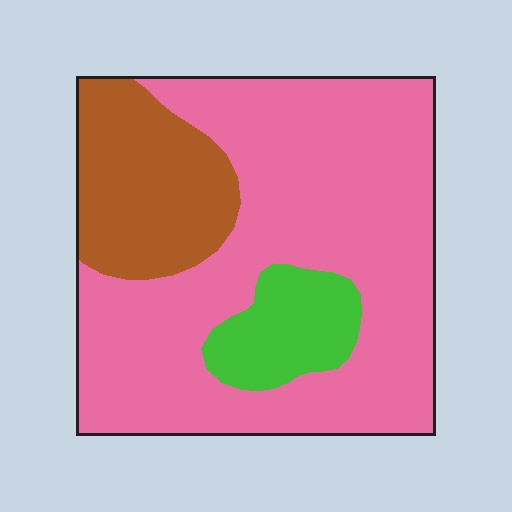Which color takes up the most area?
Pink, at roughly 70%.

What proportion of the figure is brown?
Brown covers 20% of the figure.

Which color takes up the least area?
Green, at roughly 10%.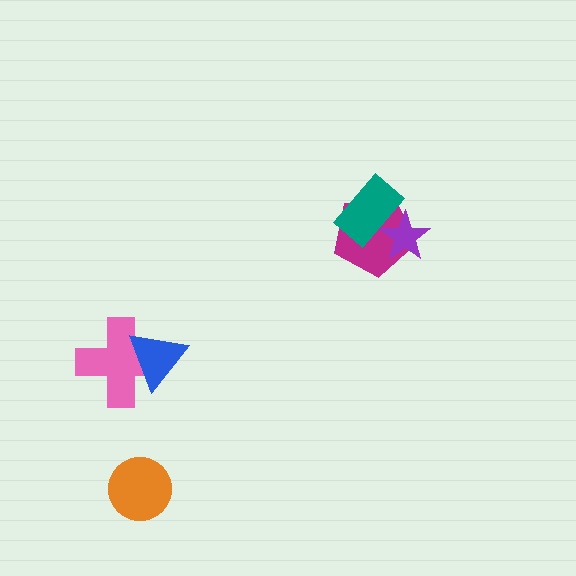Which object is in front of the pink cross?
The blue triangle is in front of the pink cross.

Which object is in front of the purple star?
The teal rectangle is in front of the purple star.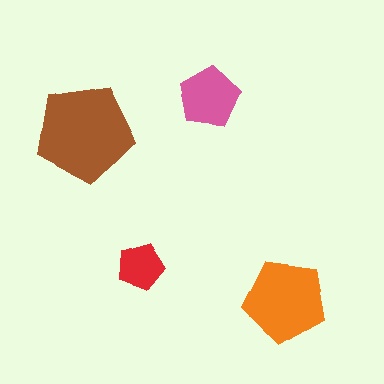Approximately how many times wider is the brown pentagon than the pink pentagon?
About 1.5 times wider.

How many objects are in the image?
There are 4 objects in the image.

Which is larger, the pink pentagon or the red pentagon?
The pink one.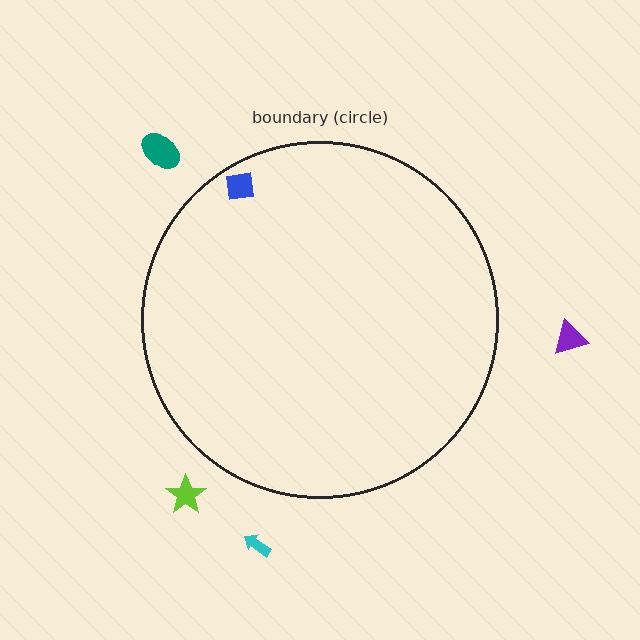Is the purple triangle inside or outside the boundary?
Outside.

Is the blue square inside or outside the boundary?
Inside.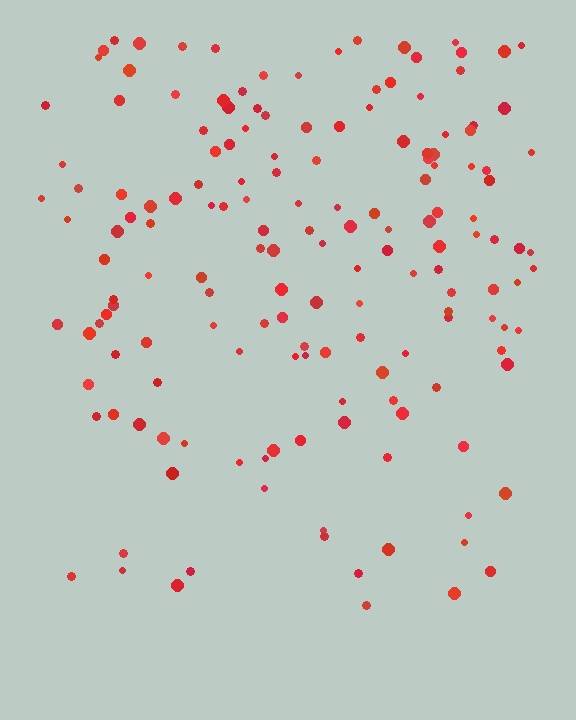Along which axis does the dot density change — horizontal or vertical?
Vertical.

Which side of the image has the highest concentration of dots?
The top.